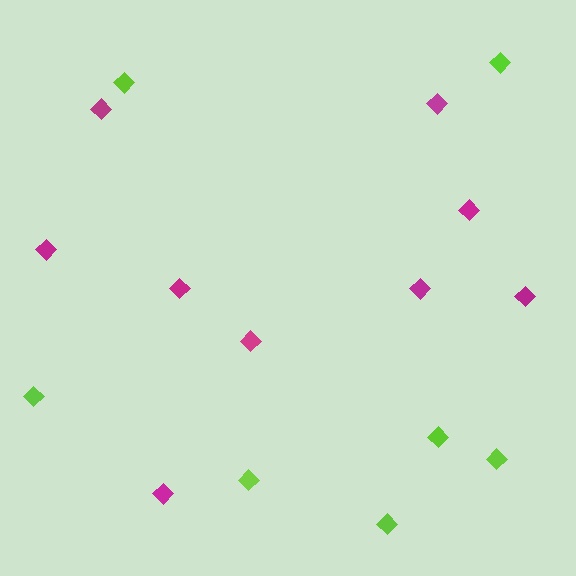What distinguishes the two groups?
There are 2 groups: one group of lime diamonds (7) and one group of magenta diamonds (9).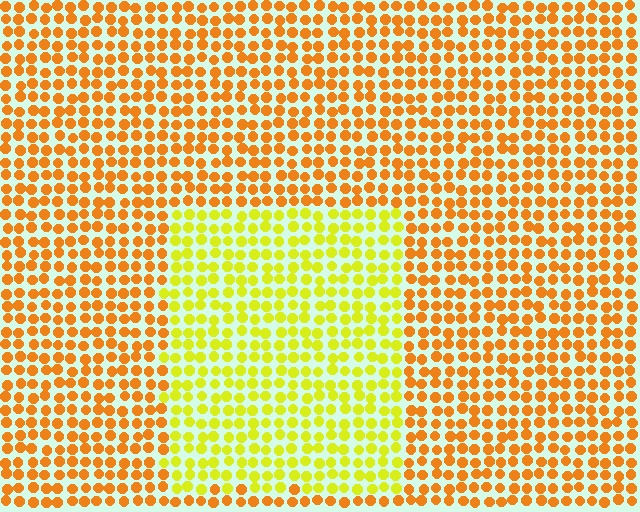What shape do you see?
I see a rectangle.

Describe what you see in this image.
The image is filled with small orange elements in a uniform arrangement. A rectangle-shaped region is visible where the elements are tinted to a slightly different hue, forming a subtle color boundary.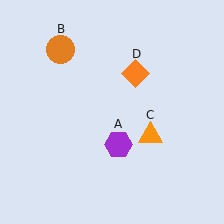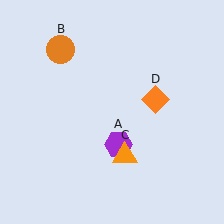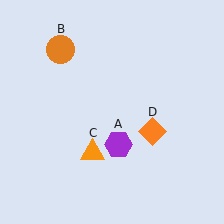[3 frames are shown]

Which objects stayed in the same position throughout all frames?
Purple hexagon (object A) and orange circle (object B) remained stationary.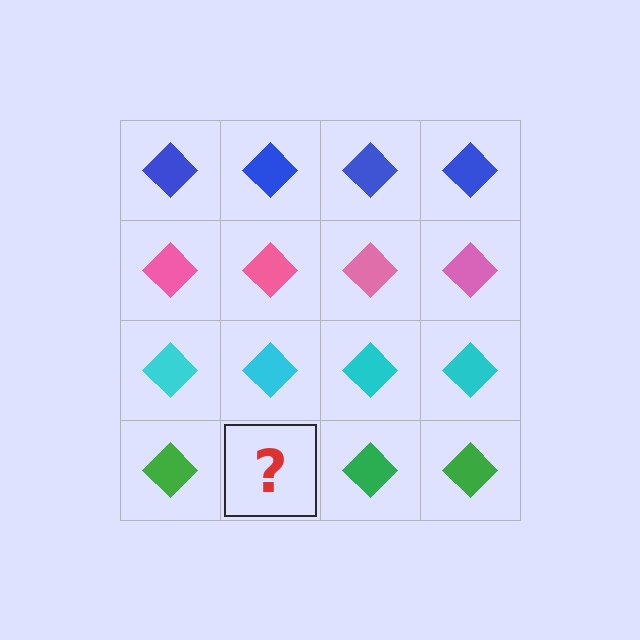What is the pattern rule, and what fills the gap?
The rule is that each row has a consistent color. The gap should be filled with a green diamond.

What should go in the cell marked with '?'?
The missing cell should contain a green diamond.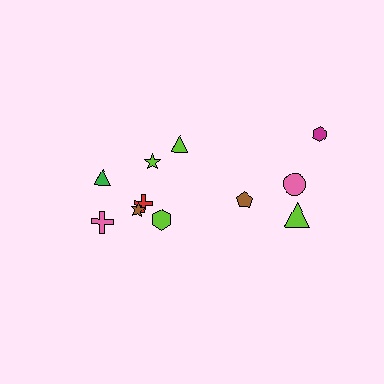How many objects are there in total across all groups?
There are 11 objects.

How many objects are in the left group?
There are 7 objects.